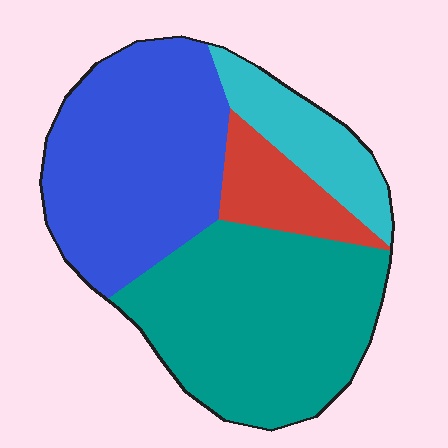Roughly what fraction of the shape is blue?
Blue covers 37% of the shape.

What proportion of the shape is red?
Red takes up about one tenth (1/10) of the shape.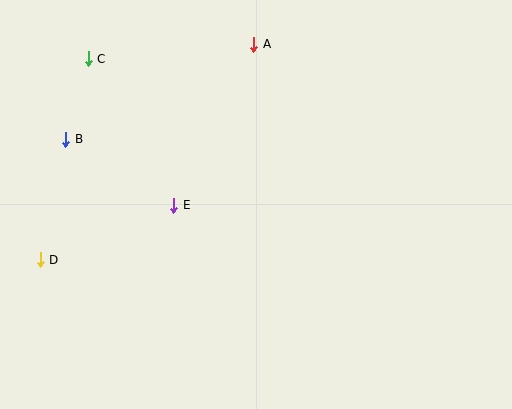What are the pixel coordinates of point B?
Point B is at (66, 139).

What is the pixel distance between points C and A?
The distance between C and A is 166 pixels.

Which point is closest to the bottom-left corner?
Point D is closest to the bottom-left corner.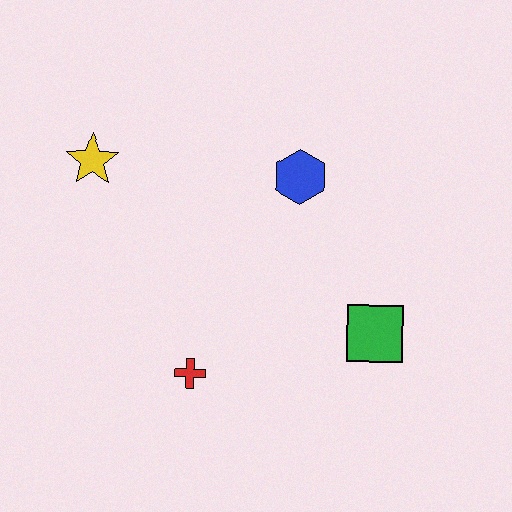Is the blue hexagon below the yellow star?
Yes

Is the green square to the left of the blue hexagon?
No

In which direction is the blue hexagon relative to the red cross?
The blue hexagon is above the red cross.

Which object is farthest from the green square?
The yellow star is farthest from the green square.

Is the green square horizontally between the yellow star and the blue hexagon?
No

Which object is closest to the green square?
The blue hexagon is closest to the green square.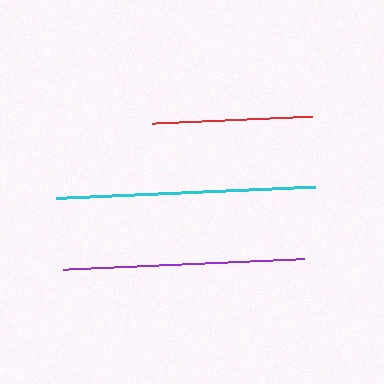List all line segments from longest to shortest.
From longest to shortest: cyan, purple, red.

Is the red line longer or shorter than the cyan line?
The cyan line is longer than the red line.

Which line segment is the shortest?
The red line is the shortest at approximately 161 pixels.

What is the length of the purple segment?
The purple segment is approximately 241 pixels long.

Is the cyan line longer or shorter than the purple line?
The cyan line is longer than the purple line.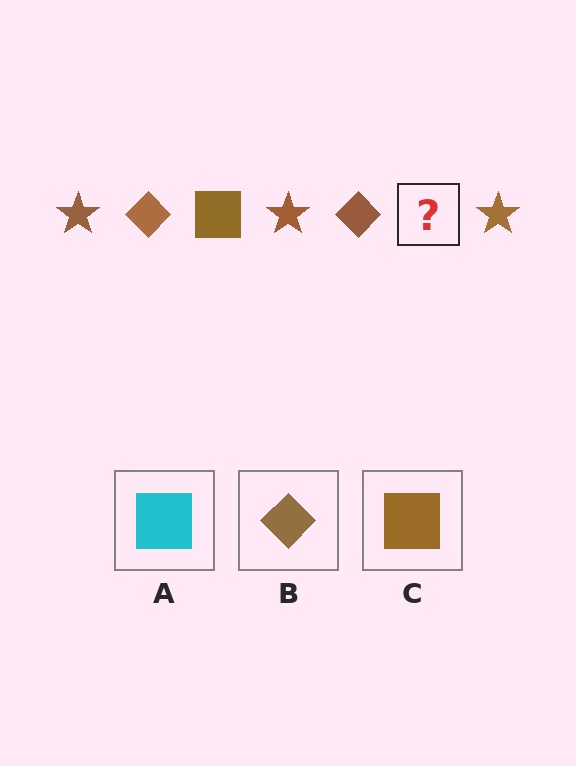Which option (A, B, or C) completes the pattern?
C.